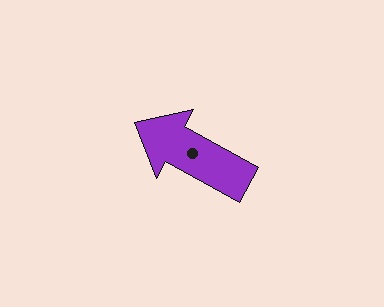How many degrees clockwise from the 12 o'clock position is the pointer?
Approximately 299 degrees.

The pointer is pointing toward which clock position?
Roughly 10 o'clock.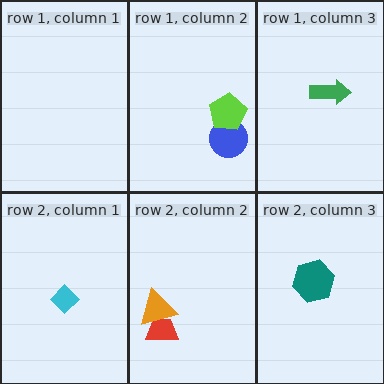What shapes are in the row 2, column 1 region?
The cyan diamond.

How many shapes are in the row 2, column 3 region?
1.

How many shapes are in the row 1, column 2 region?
2.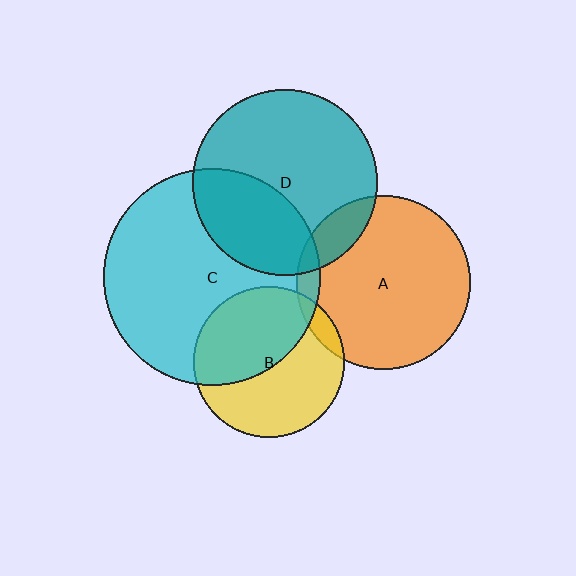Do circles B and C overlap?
Yes.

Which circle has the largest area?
Circle C (cyan).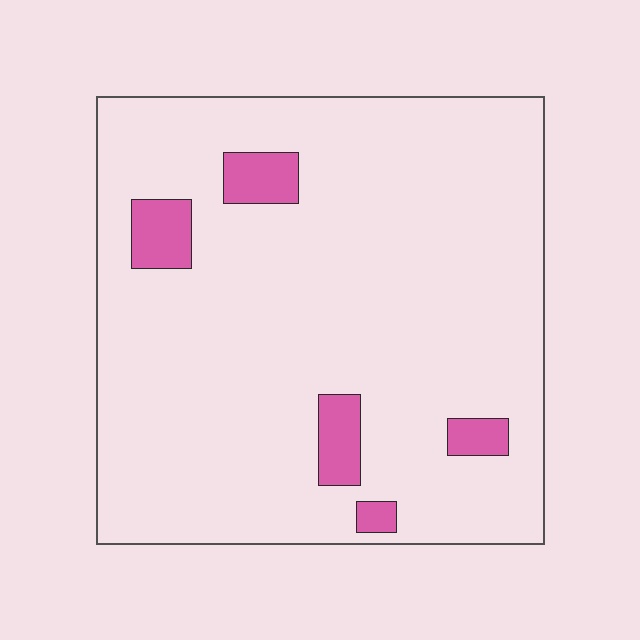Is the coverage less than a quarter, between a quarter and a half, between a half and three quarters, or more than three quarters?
Less than a quarter.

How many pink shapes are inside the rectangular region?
5.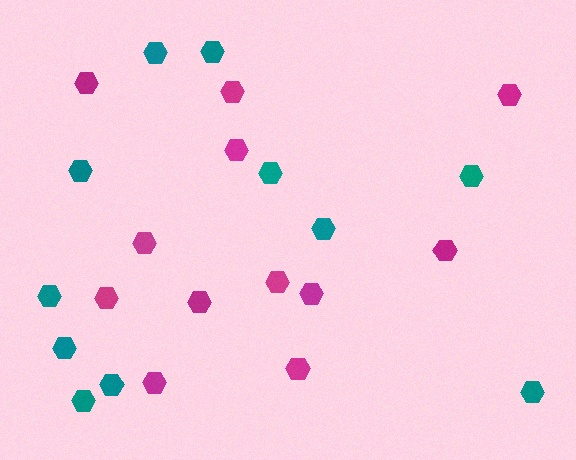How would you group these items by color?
There are 2 groups: one group of teal hexagons (11) and one group of magenta hexagons (12).